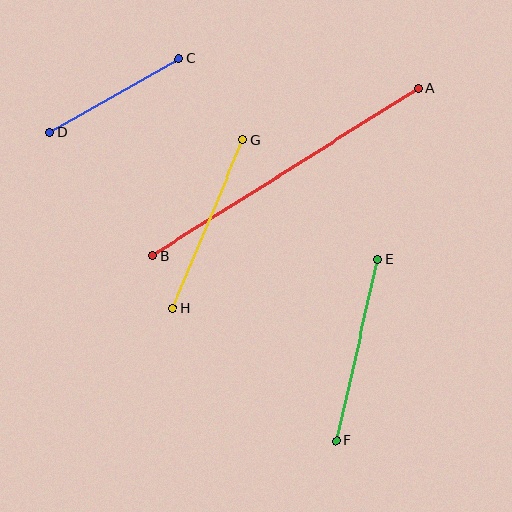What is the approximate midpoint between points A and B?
The midpoint is at approximately (285, 172) pixels.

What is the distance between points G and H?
The distance is approximately 183 pixels.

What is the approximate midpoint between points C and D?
The midpoint is at approximately (114, 96) pixels.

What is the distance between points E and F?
The distance is approximately 186 pixels.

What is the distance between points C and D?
The distance is approximately 148 pixels.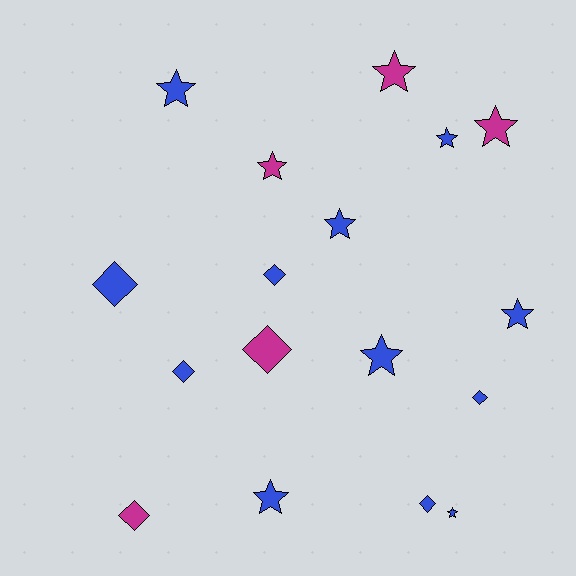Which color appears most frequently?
Blue, with 12 objects.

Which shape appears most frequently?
Star, with 10 objects.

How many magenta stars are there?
There are 3 magenta stars.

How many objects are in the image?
There are 17 objects.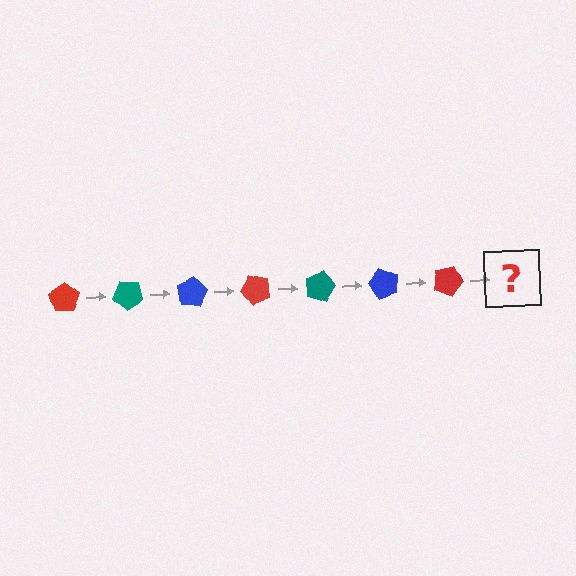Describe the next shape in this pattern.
It should be a teal pentagon, rotated 280 degrees from the start.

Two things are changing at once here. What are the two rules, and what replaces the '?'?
The two rules are that it rotates 40 degrees each step and the color cycles through red, teal, and blue. The '?' should be a teal pentagon, rotated 280 degrees from the start.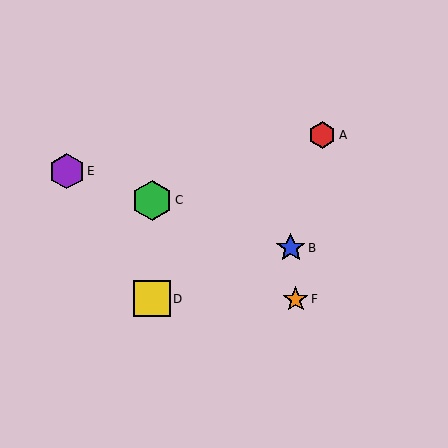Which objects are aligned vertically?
Objects C, D are aligned vertically.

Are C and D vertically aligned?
Yes, both are at x≈152.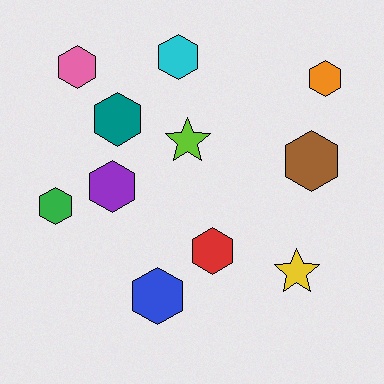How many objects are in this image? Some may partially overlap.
There are 11 objects.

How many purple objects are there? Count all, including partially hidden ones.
There is 1 purple object.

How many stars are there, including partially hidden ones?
There are 2 stars.